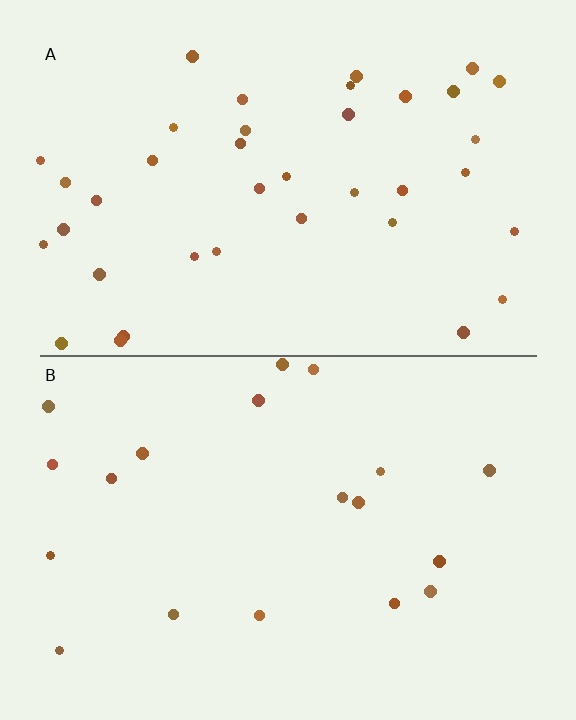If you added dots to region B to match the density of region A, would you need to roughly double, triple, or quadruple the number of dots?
Approximately double.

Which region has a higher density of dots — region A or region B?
A (the top).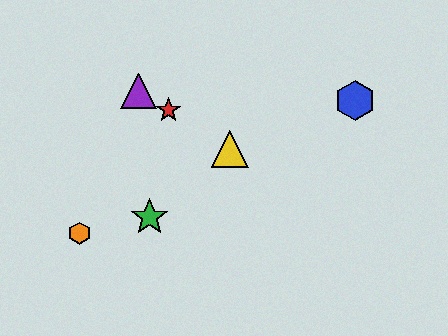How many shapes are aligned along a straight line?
3 shapes (the red star, the yellow triangle, the purple triangle) are aligned along a straight line.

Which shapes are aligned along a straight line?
The red star, the yellow triangle, the purple triangle are aligned along a straight line.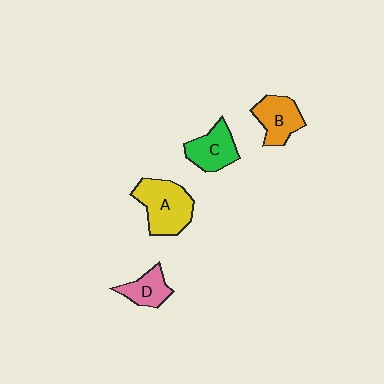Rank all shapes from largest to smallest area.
From largest to smallest: A (yellow), B (orange), C (green), D (pink).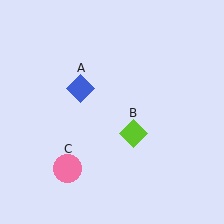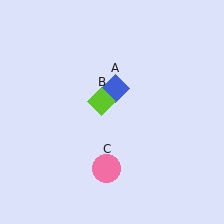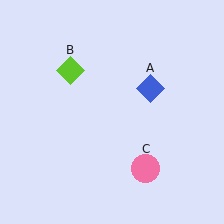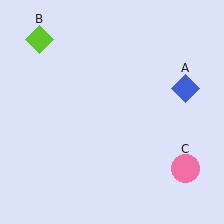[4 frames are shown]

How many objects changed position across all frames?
3 objects changed position: blue diamond (object A), lime diamond (object B), pink circle (object C).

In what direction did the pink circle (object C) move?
The pink circle (object C) moved right.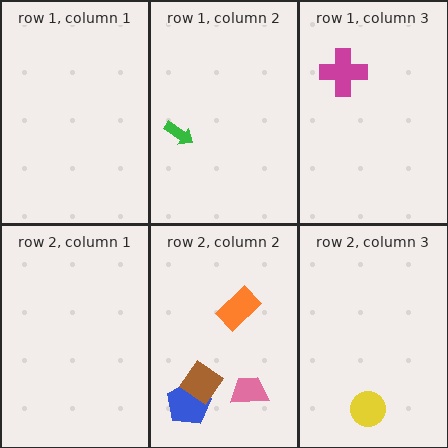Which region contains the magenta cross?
The row 1, column 3 region.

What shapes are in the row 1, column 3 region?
The magenta cross.